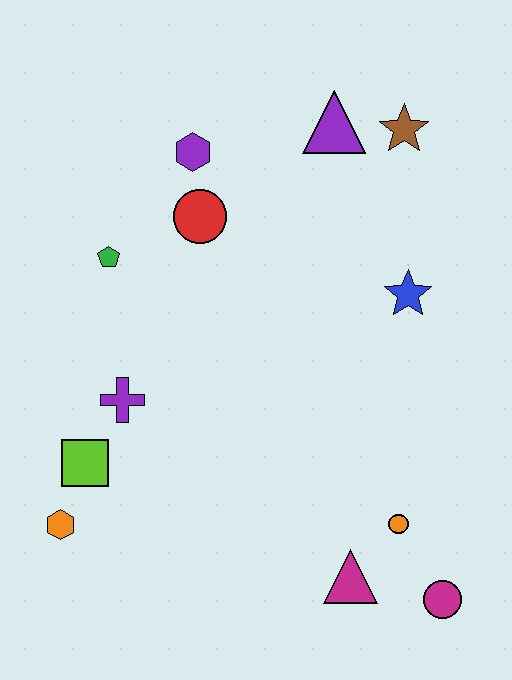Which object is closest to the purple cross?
The lime square is closest to the purple cross.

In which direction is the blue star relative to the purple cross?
The blue star is to the right of the purple cross.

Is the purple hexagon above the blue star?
Yes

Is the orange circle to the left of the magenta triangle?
No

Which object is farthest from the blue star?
The orange hexagon is farthest from the blue star.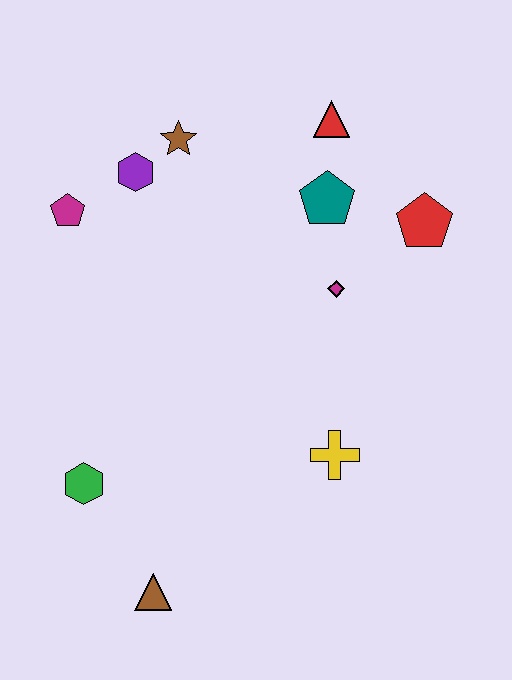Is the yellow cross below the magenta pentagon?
Yes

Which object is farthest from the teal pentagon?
The brown triangle is farthest from the teal pentagon.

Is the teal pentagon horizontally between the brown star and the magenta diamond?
Yes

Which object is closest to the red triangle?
The teal pentagon is closest to the red triangle.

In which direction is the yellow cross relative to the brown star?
The yellow cross is below the brown star.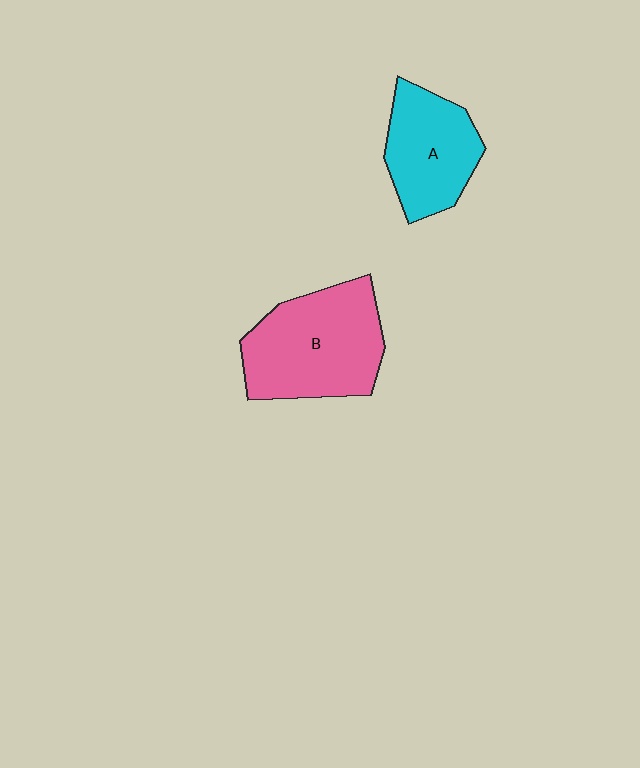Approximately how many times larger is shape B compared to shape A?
Approximately 1.4 times.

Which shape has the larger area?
Shape B (pink).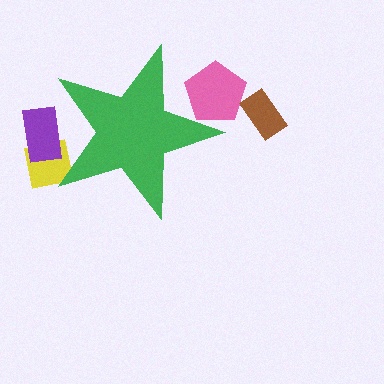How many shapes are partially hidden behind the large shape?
3 shapes are partially hidden.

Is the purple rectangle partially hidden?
Yes, the purple rectangle is partially hidden behind the green star.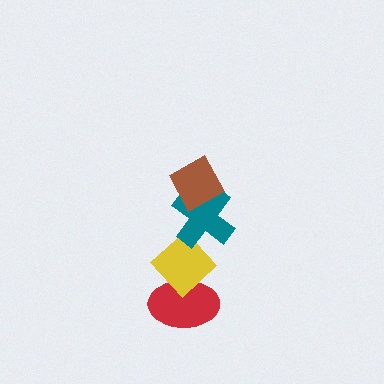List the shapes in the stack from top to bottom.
From top to bottom: the brown diamond, the teal cross, the yellow diamond, the red ellipse.